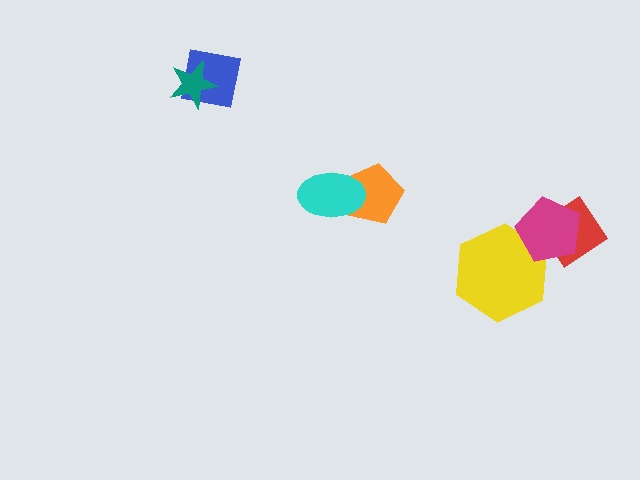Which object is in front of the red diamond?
The magenta pentagon is in front of the red diamond.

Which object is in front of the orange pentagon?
The cyan ellipse is in front of the orange pentagon.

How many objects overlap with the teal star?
1 object overlaps with the teal star.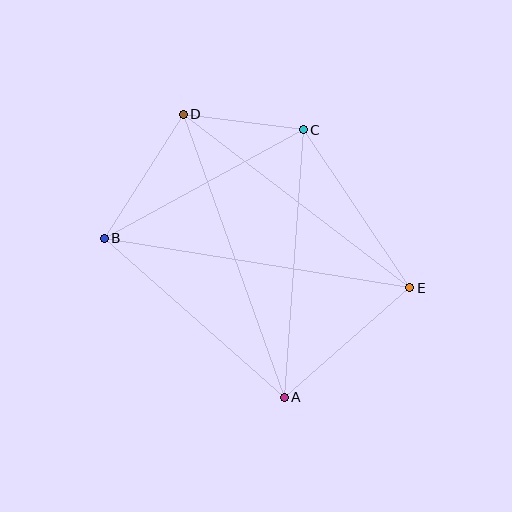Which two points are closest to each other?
Points C and D are closest to each other.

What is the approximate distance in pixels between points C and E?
The distance between C and E is approximately 191 pixels.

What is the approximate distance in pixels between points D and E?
The distance between D and E is approximately 286 pixels.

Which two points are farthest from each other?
Points B and E are farthest from each other.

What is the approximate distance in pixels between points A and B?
The distance between A and B is approximately 240 pixels.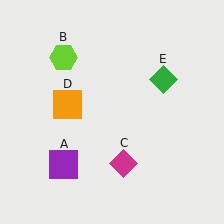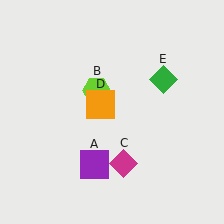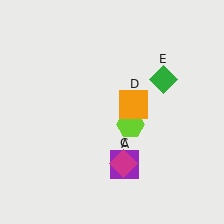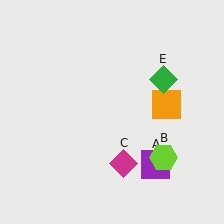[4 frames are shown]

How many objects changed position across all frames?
3 objects changed position: purple square (object A), lime hexagon (object B), orange square (object D).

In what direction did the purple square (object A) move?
The purple square (object A) moved right.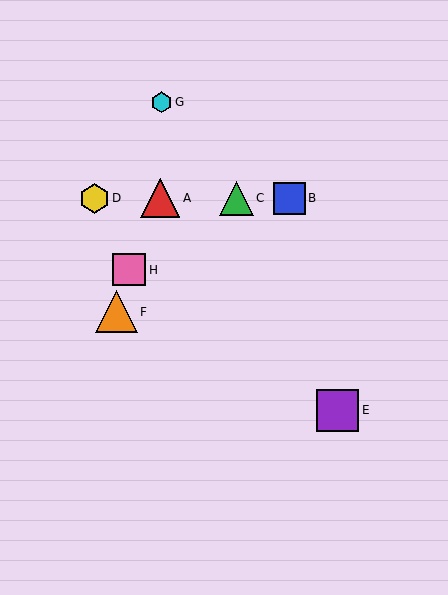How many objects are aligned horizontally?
4 objects (A, B, C, D) are aligned horizontally.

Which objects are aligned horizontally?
Objects A, B, C, D are aligned horizontally.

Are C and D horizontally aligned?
Yes, both are at y≈198.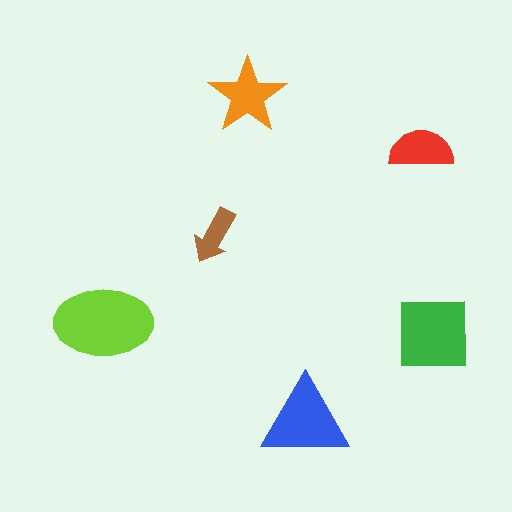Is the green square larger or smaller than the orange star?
Larger.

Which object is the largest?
The lime ellipse.